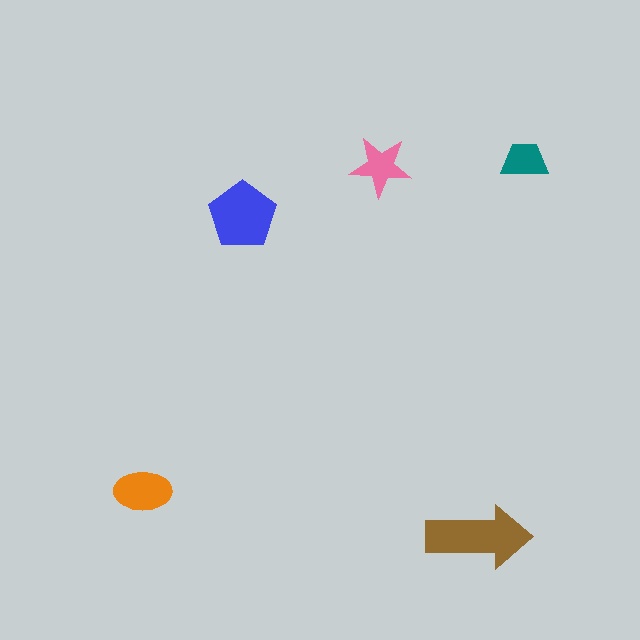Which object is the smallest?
The teal trapezoid.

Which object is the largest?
The brown arrow.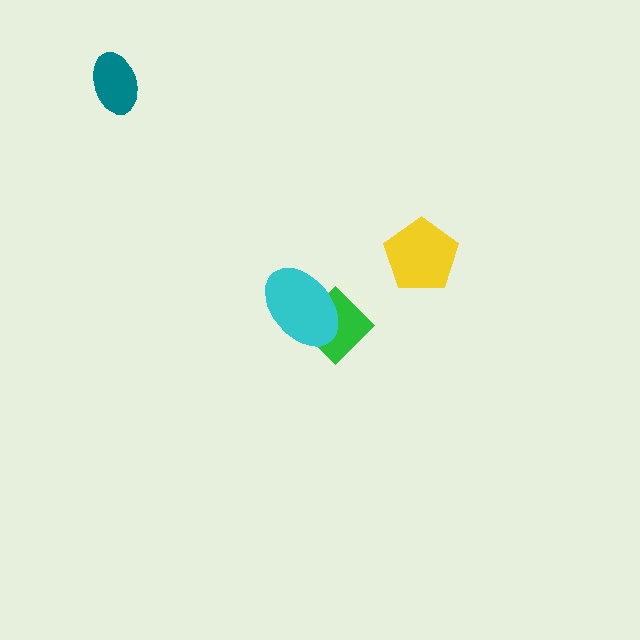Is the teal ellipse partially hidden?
No, no other shape covers it.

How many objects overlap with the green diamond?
1 object overlaps with the green diamond.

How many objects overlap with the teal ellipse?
0 objects overlap with the teal ellipse.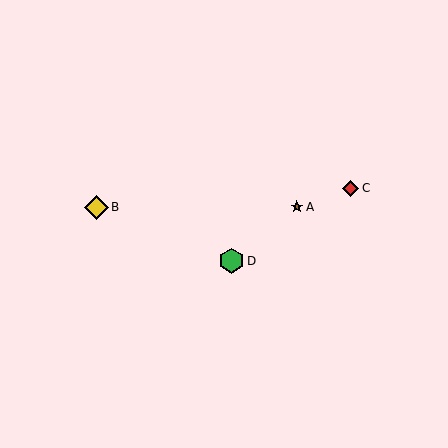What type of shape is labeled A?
Shape A is a brown star.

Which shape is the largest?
The green hexagon (labeled D) is the largest.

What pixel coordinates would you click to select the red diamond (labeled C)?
Click at (351, 188) to select the red diamond C.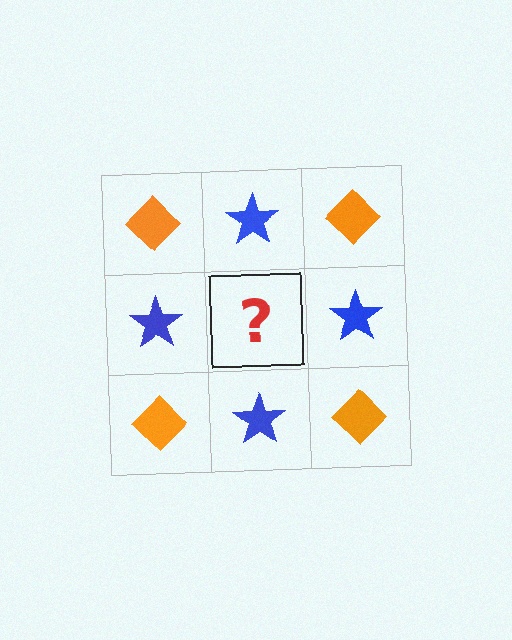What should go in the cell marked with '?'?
The missing cell should contain an orange diamond.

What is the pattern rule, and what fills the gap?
The rule is that it alternates orange diamond and blue star in a checkerboard pattern. The gap should be filled with an orange diamond.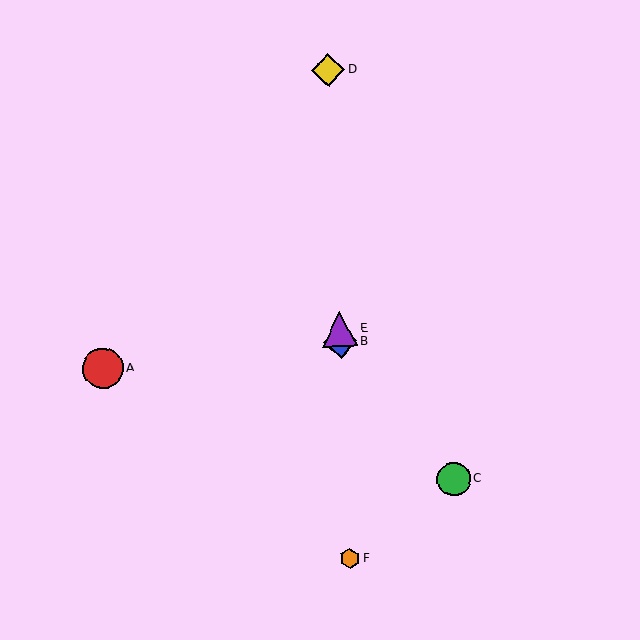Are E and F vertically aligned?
Yes, both are at x≈340.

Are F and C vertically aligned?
No, F is at x≈350 and C is at x≈454.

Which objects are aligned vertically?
Objects B, D, E, F are aligned vertically.